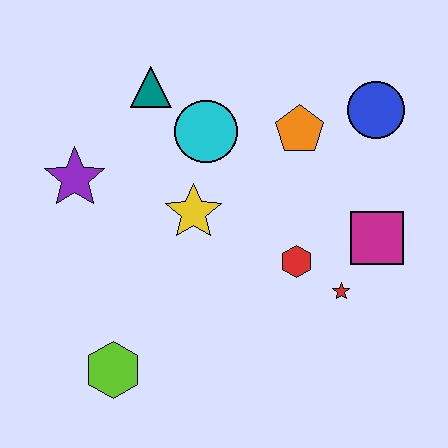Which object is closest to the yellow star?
The cyan circle is closest to the yellow star.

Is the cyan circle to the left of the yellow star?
No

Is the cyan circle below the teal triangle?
Yes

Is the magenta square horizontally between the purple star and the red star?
No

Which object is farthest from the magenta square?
The purple star is farthest from the magenta square.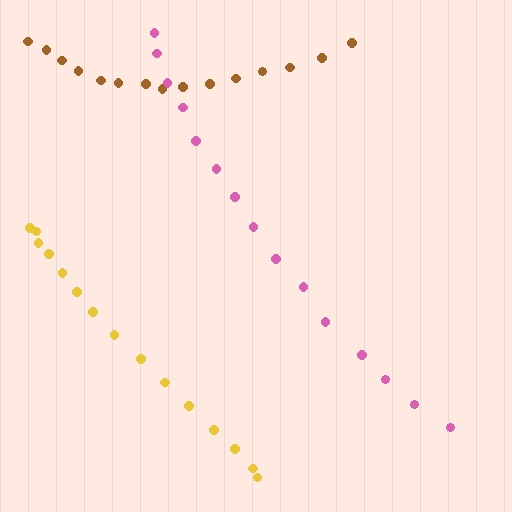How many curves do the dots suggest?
There are 3 distinct paths.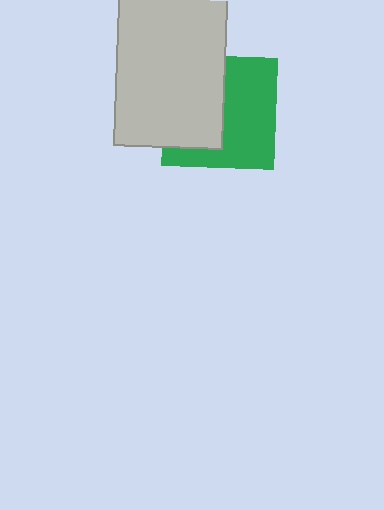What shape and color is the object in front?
The object in front is a light gray rectangle.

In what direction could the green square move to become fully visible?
The green square could move right. That would shift it out from behind the light gray rectangle entirely.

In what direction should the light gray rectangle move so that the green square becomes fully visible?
The light gray rectangle should move left. That is the shortest direction to clear the overlap and leave the green square fully visible.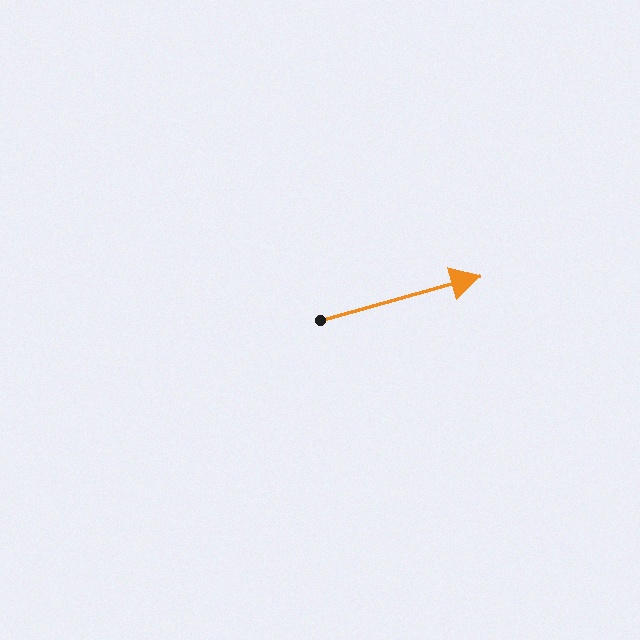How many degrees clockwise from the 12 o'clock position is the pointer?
Approximately 74 degrees.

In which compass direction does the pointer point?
East.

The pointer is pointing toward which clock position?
Roughly 2 o'clock.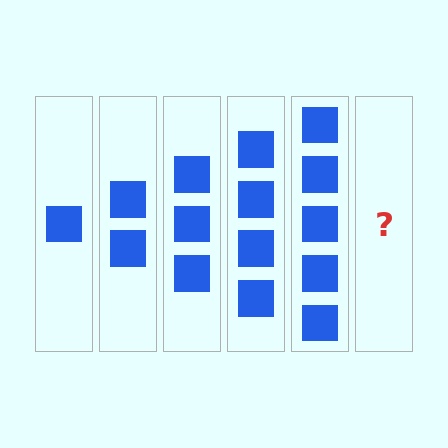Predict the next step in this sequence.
The next step is 6 squares.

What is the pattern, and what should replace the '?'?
The pattern is that each step adds one more square. The '?' should be 6 squares.